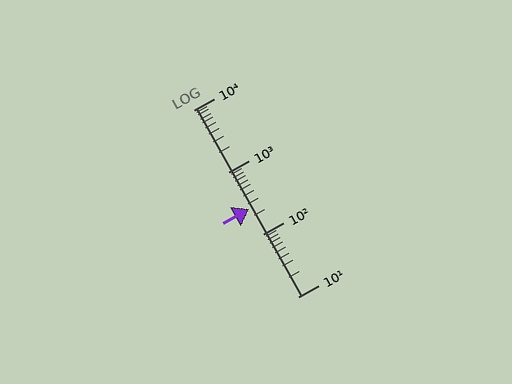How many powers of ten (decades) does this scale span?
The scale spans 3 decades, from 10 to 10000.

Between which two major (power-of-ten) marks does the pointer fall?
The pointer is between 100 and 1000.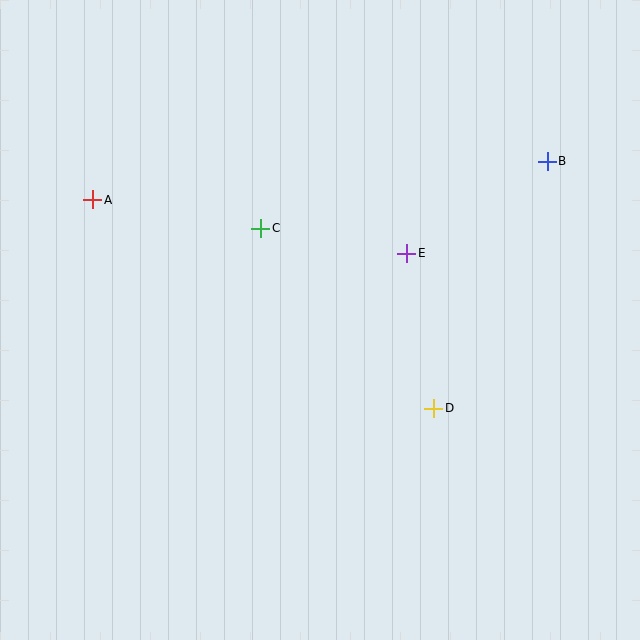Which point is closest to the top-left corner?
Point A is closest to the top-left corner.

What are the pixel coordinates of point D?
Point D is at (434, 408).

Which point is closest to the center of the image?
Point E at (407, 253) is closest to the center.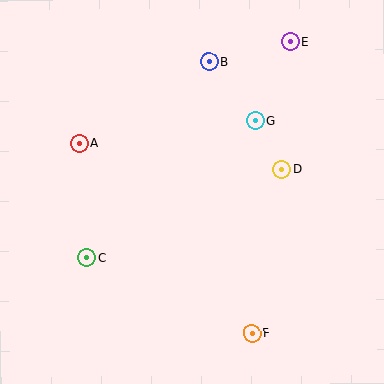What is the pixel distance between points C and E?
The distance between C and E is 297 pixels.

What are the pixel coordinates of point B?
Point B is at (209, 62).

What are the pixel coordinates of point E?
Point E is at (291, 41).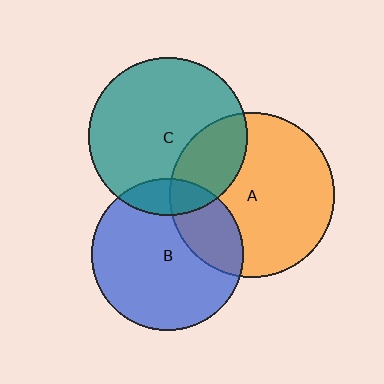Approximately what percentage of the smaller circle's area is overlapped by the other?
Approximately 15%.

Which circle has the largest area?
Circle A (orange).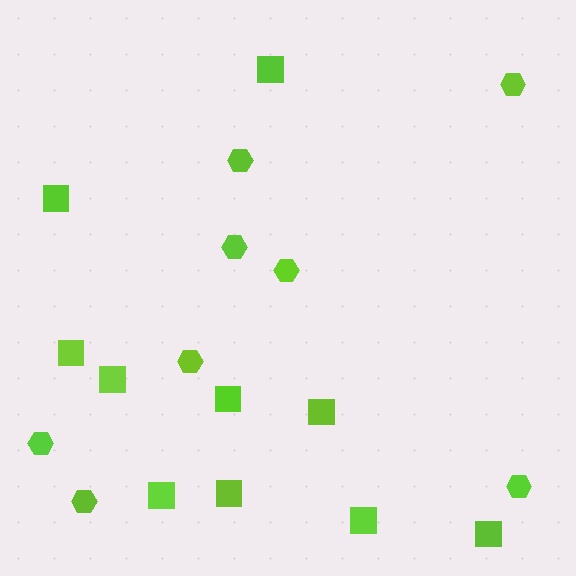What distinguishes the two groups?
There are 2 groups: one group of hexagons (8) and one group of squares (10).